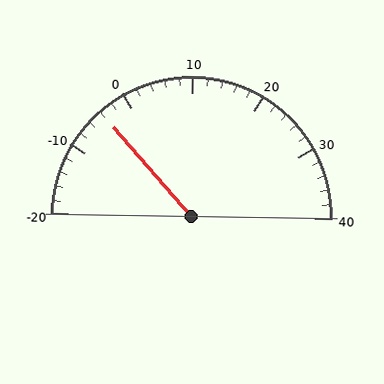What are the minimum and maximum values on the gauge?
The gauge ranges from -20 to 40.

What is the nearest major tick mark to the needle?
The nearest major tick mark is 0.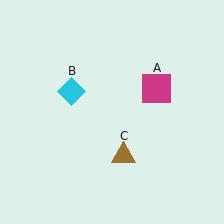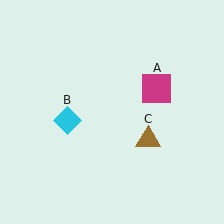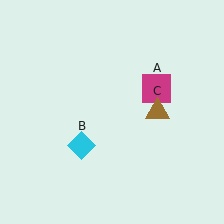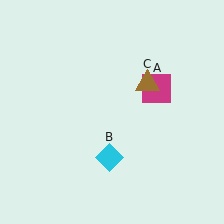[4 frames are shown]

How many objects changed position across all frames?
2 objects changed position: cyan diamond (object B), brown triangle (object C).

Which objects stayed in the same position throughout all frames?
Magenta square (object A) remained stationary.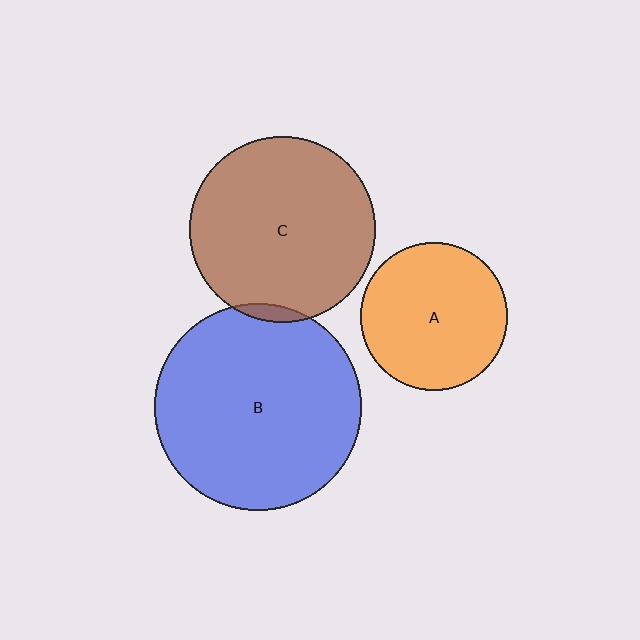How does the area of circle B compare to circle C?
Approximately 1.2 times.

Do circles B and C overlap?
Yes.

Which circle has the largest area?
Circle B (blue).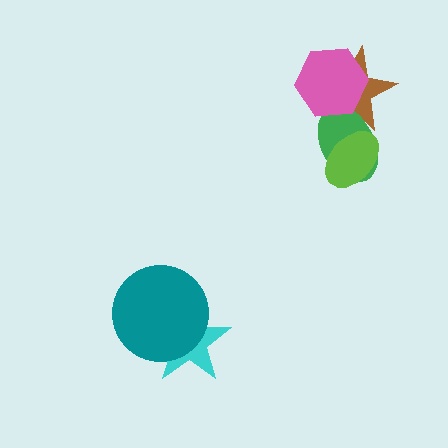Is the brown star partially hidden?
Yes, it is partially covered by another shape.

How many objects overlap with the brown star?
3 objects overlap with the brown star.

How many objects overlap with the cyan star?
1 object overlaps with the cyan star.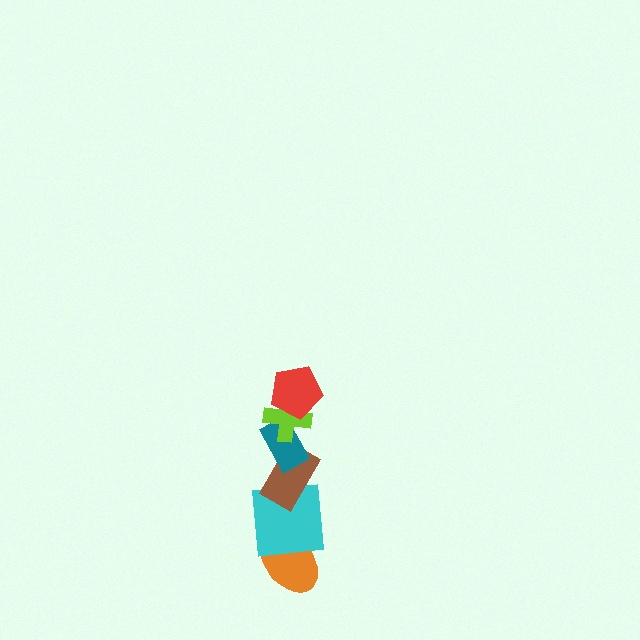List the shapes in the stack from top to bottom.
From top to bottom: the red pentagon, the lime cross, the teal rectangle, the brown rectangle, the cyan square, the orange ellipse.